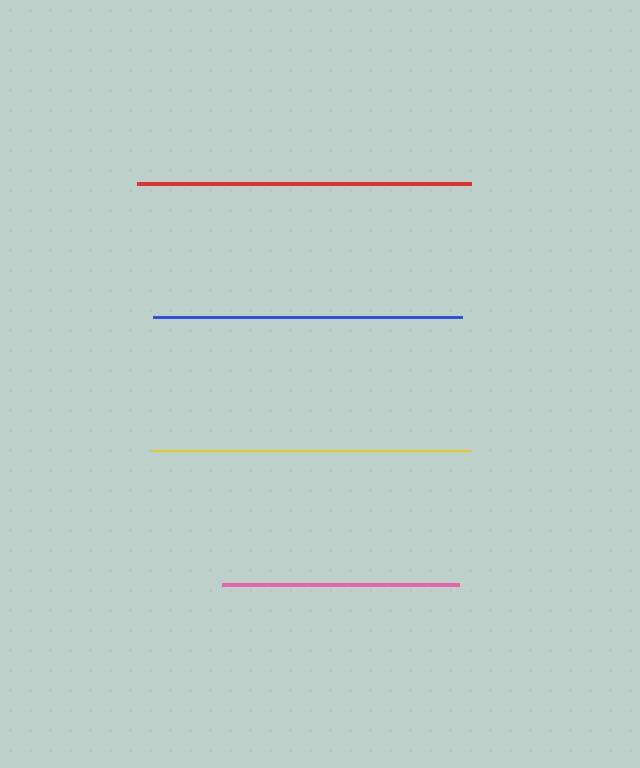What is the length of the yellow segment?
The yellow segment is approximately 318 pixels long.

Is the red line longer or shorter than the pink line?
The red line is longer than the pink line.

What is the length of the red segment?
The red segment is approximately 334 pixels long.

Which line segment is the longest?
The red line is the longest at approximately 334 pixels.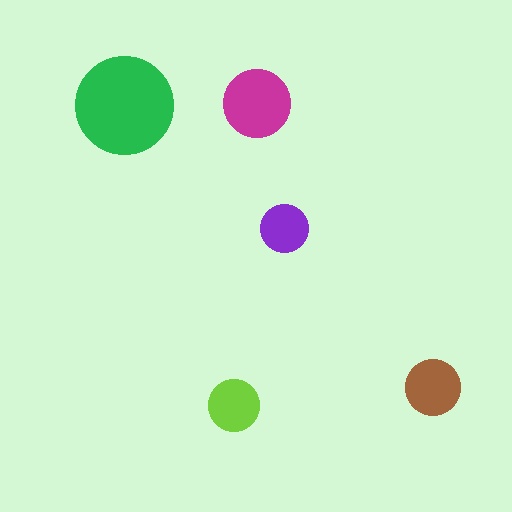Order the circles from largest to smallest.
the green one, the magenta one, the brown one, the lime one, the purple one.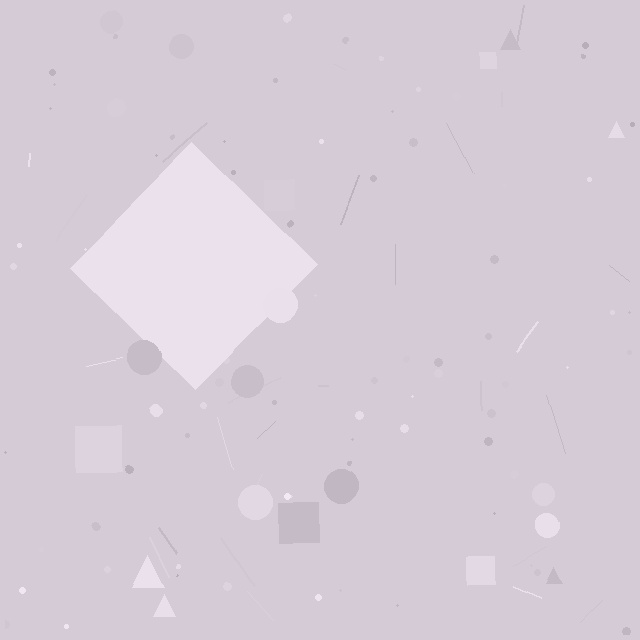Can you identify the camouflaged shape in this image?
The camouflaged shape is a diamond.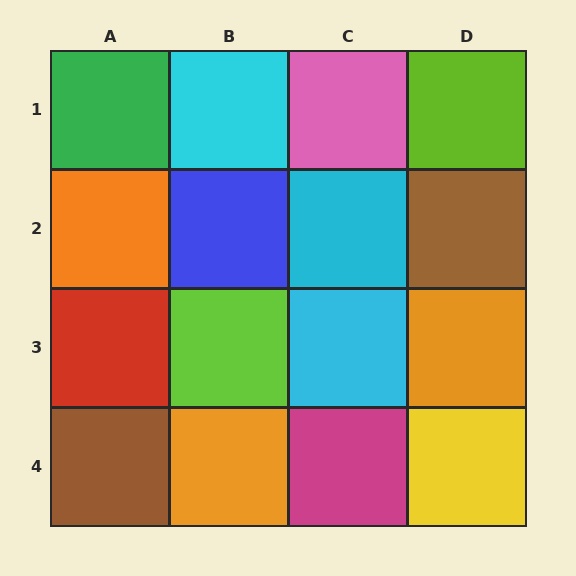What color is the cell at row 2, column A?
Orange.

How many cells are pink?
1 cell is pink.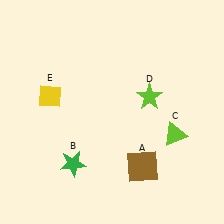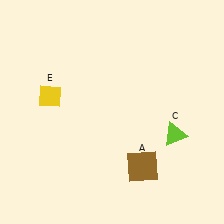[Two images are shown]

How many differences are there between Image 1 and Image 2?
There are 2 differences between the two images.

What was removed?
The green star (B), the lime star (D) were removed in Image 2.